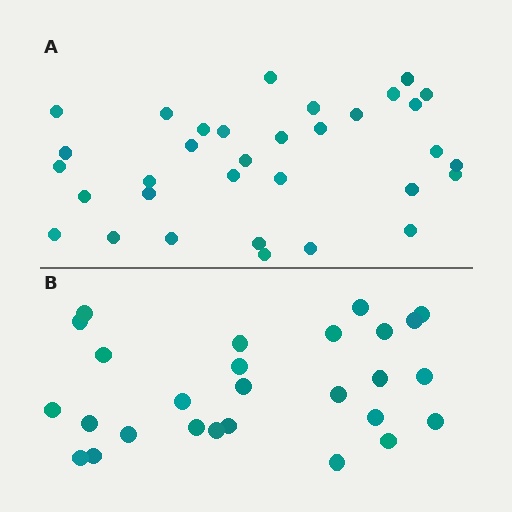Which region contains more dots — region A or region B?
Region A (the top region) has more dots.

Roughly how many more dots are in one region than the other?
Region A has about 6 more dots than region B.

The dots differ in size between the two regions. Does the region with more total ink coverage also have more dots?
No. Region B has more total ink coverage because its dots are larger, but region A actually contains more individual dots. Total area can be misleading — the number of items is what matters here.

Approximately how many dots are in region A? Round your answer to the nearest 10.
About 30 dots. (The exact count is 33, which rounds to 30.)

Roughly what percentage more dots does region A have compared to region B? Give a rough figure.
About 20% more.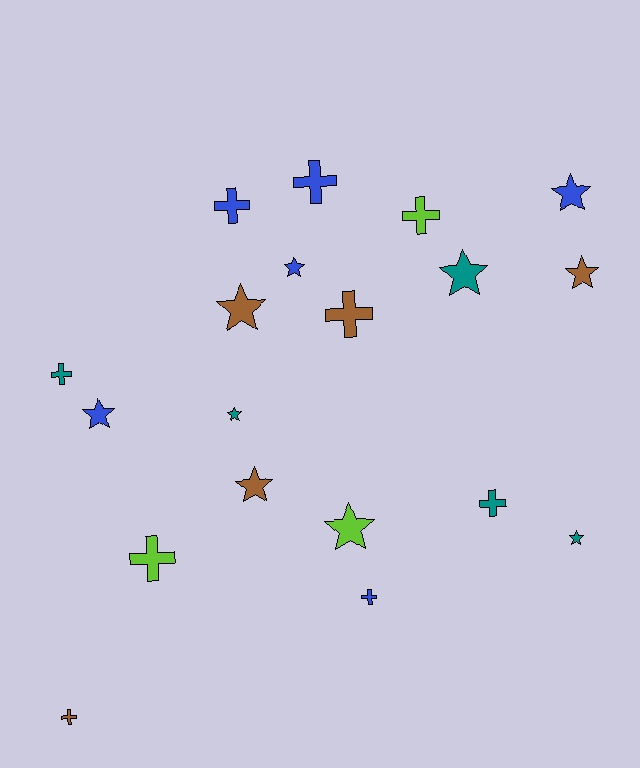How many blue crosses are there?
There are 3 blue crosses.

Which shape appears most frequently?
Star, with 10 objects.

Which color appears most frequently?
Blue, with 6 objects.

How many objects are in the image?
There are 19 objects.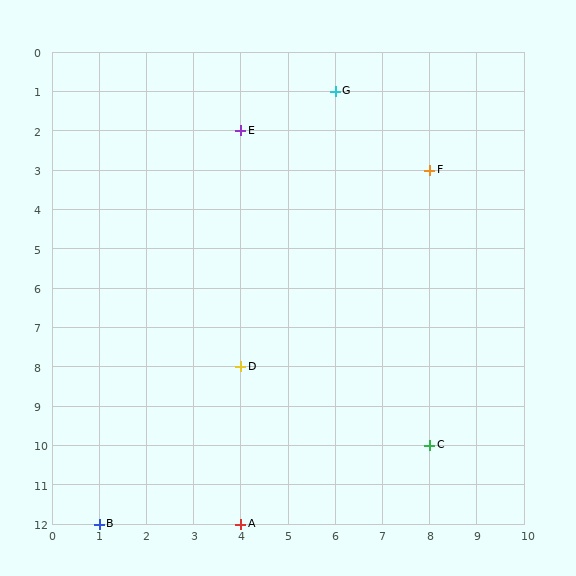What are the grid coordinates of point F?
Point F is at grid coordinates (8, 3).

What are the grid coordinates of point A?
Point A is at grid coordinates (4, 12).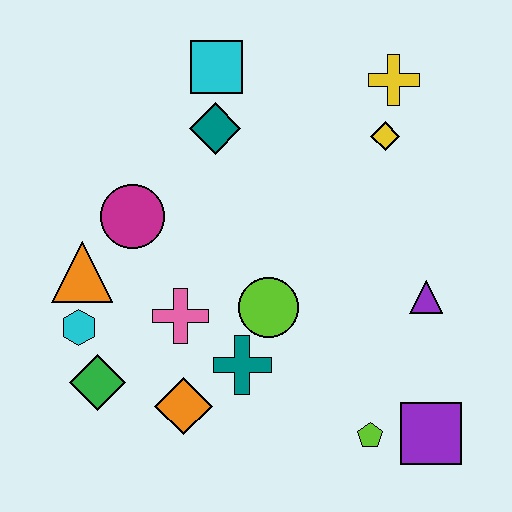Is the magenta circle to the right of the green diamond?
Yes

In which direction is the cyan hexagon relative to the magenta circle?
The cyan hexagon is below the magenta circle.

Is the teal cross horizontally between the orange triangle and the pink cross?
No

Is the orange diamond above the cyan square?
No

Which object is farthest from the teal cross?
The yellow cross is farthest from the teal cross.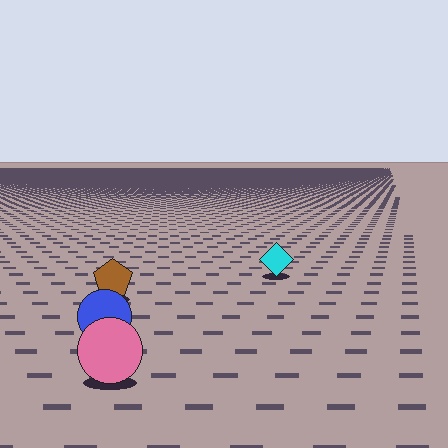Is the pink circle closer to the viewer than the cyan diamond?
Yes. The pink circle is closer — you can tell from the texture gradient: the ground texture is coarser near it.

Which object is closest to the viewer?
The pink circle is closest. The texture marks near it are larger and more spread out.